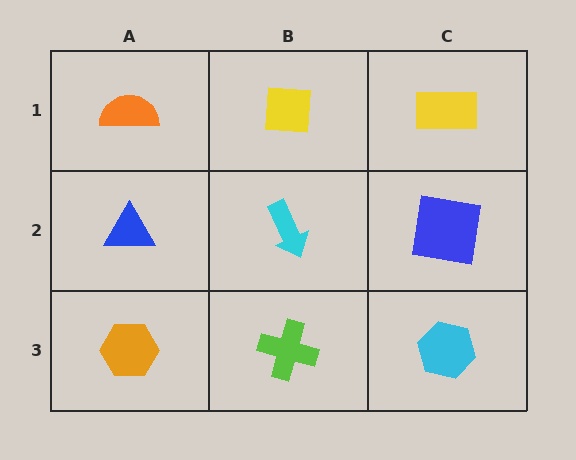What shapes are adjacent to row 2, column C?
A yellow rectangle (row 1, column C), a cyan hexagon (row 3, column C), a cyan arrow (row 2, column B).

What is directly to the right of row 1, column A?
A yellow square.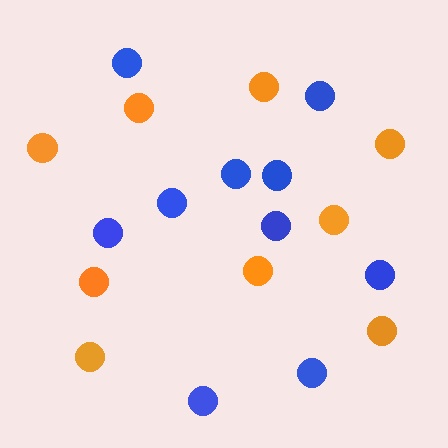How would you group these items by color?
There are 2 groups: one group of orange circles (9) and one group of blue circles (10).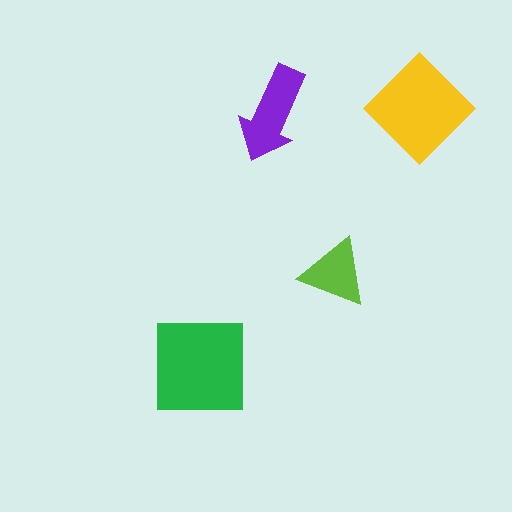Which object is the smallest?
The lime triangle.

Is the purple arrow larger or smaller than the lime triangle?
Larger.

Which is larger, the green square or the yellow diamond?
The green square.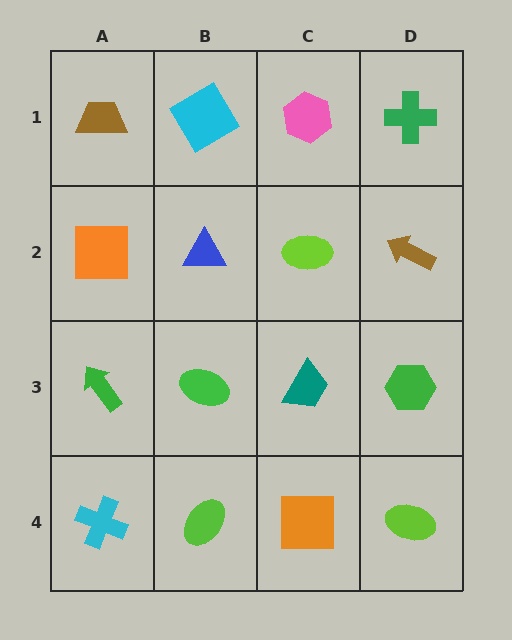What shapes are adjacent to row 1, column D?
A brown arrow (row 2, column D), a pink hexagon (row 1, column C).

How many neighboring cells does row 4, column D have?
2.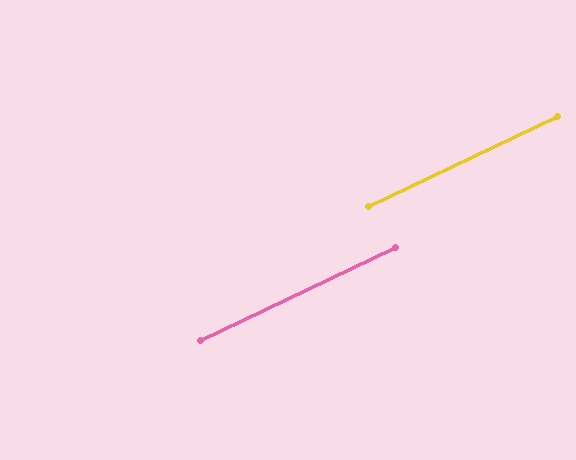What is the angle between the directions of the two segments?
Approximately 0 degrees.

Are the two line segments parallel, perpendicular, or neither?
Parallel — their directions differ by only 0.1°.